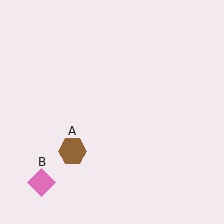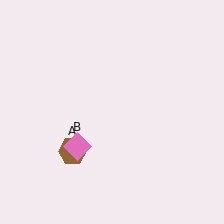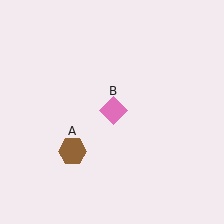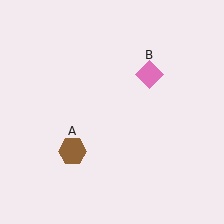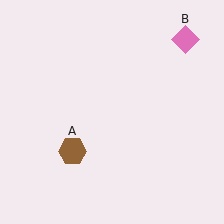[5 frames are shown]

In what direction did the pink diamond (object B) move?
The pink diamond (object B) moved up and to the right.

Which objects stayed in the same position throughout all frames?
Brown hexagon (object A) remained stationary.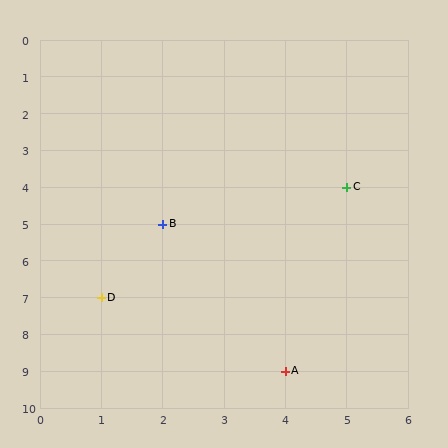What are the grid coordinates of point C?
Point C is at grid coordinates (5, 4).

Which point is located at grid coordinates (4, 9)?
Point A is at (4, 9).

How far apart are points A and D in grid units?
Points A and D are 3 columns and 2 rows apart (about 3.6 grid units diagonally).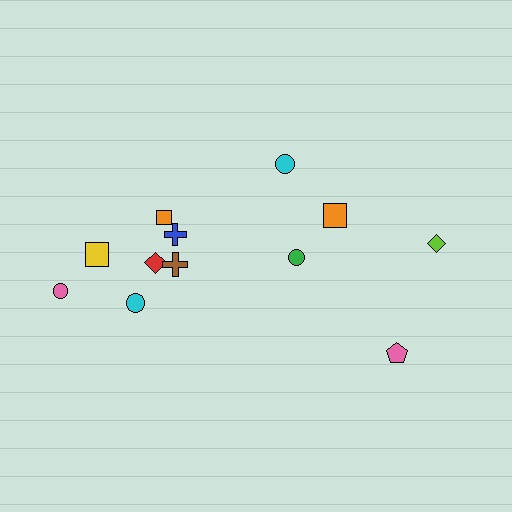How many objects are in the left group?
There are 7 objects.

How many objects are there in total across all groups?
There are 12 objects.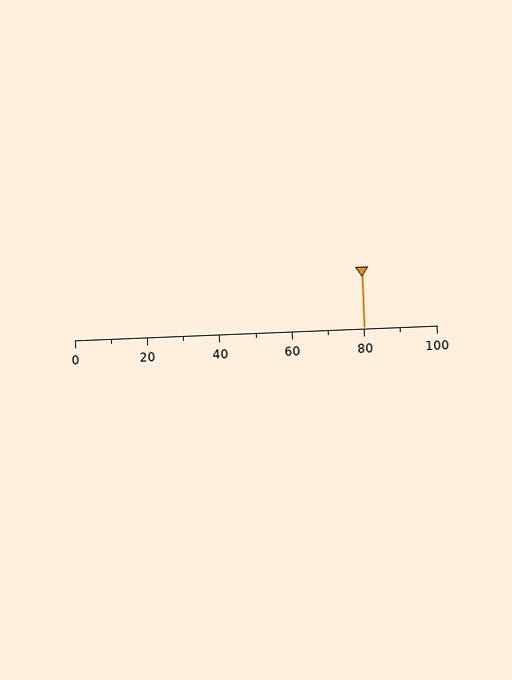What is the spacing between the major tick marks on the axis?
The major ticks are spaced 20 apart.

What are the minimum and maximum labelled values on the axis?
The axis runs from 0 to 100.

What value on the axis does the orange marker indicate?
The marker indicates approximately 80.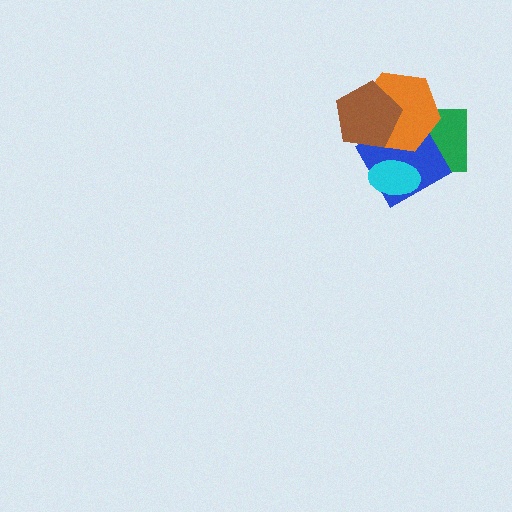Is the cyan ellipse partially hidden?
No, no other shape covers it.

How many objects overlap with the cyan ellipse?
1 object overlaps with the cyan ellipse.